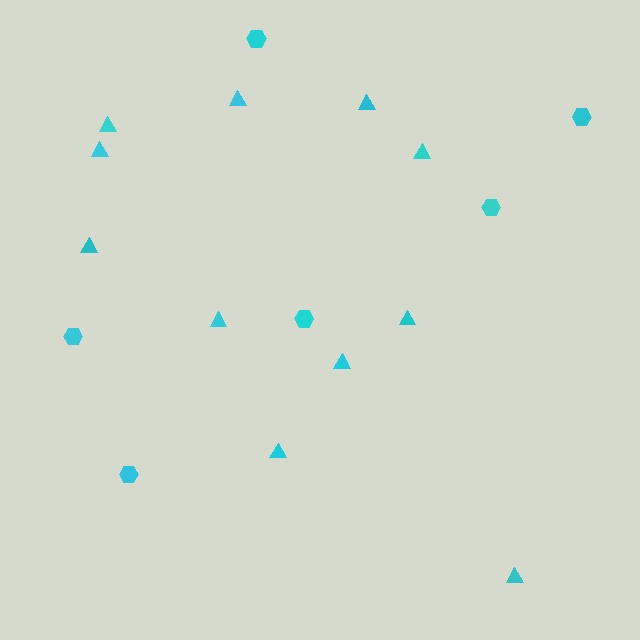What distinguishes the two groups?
There are 2 groups: one group of hexagons (6) and one group of triangles (11).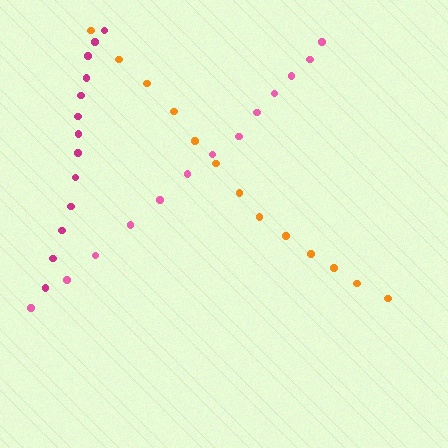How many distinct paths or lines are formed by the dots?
There are 3 distinct paths.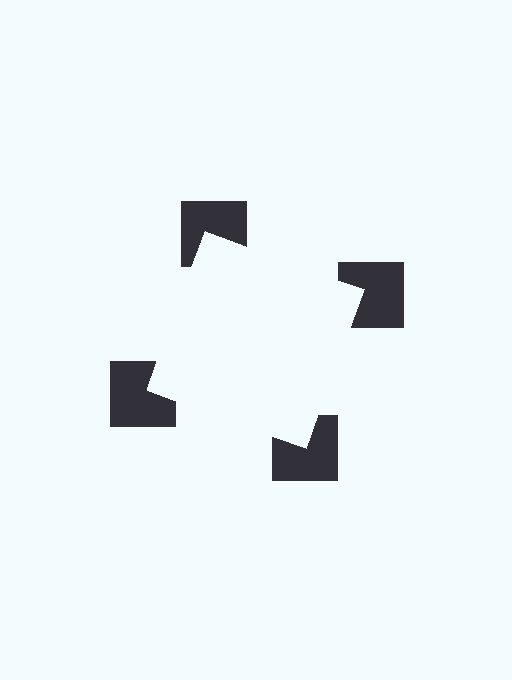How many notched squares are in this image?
There are 4 — one at each vertex of the illusory square.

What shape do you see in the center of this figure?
An illusory square — its edges are inferred from the aligned wedge cuts in the notched squares, not physically drawn.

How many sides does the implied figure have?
4 sides.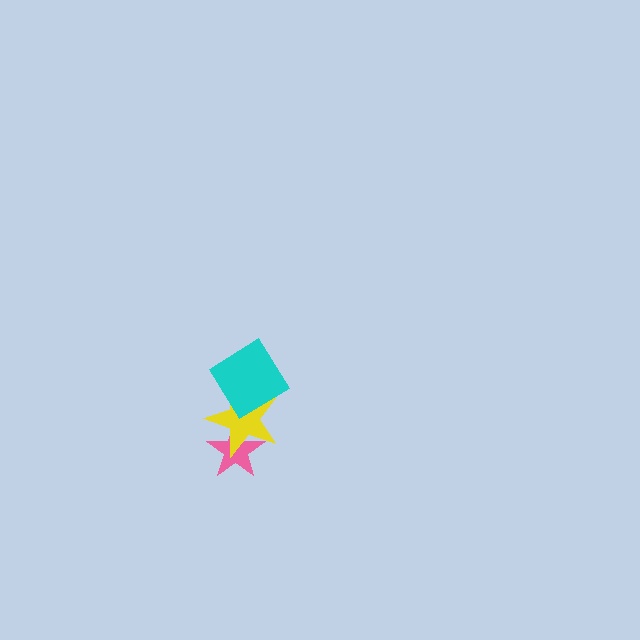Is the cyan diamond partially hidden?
No, no other shape covers it.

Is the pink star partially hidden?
Yes, it is partially covered by another shape.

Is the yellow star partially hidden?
Yes, it is partially covered by another shape.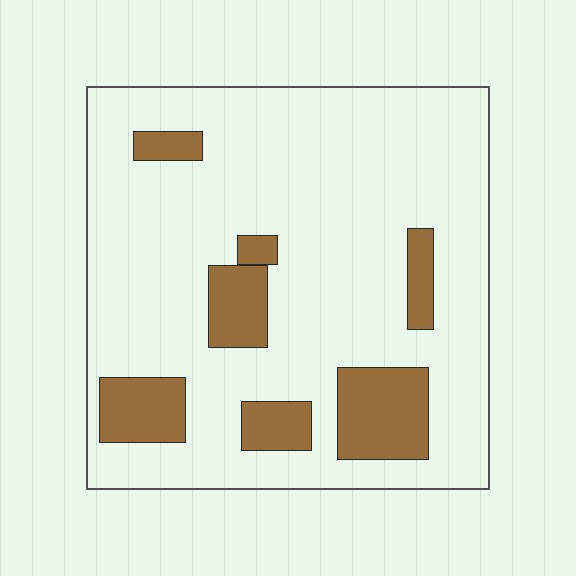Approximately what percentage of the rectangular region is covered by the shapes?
Approximately 20%.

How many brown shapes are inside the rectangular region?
7.